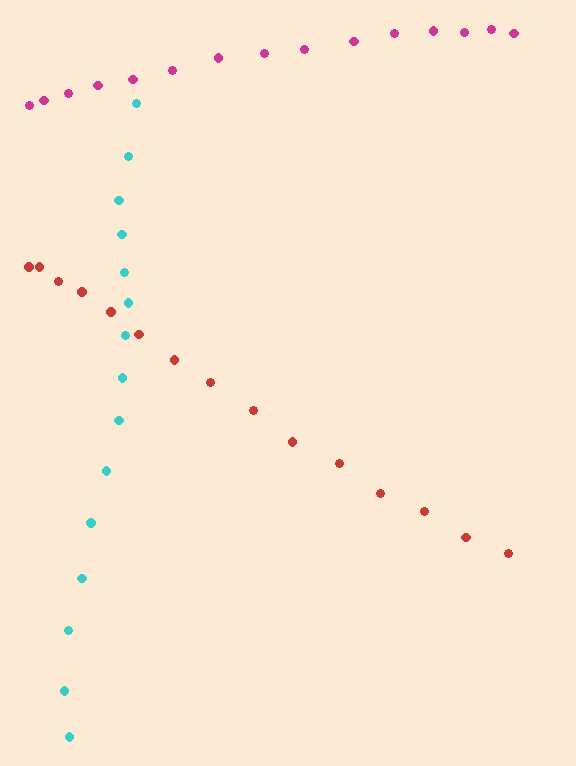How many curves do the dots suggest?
There are 3 distinct paths.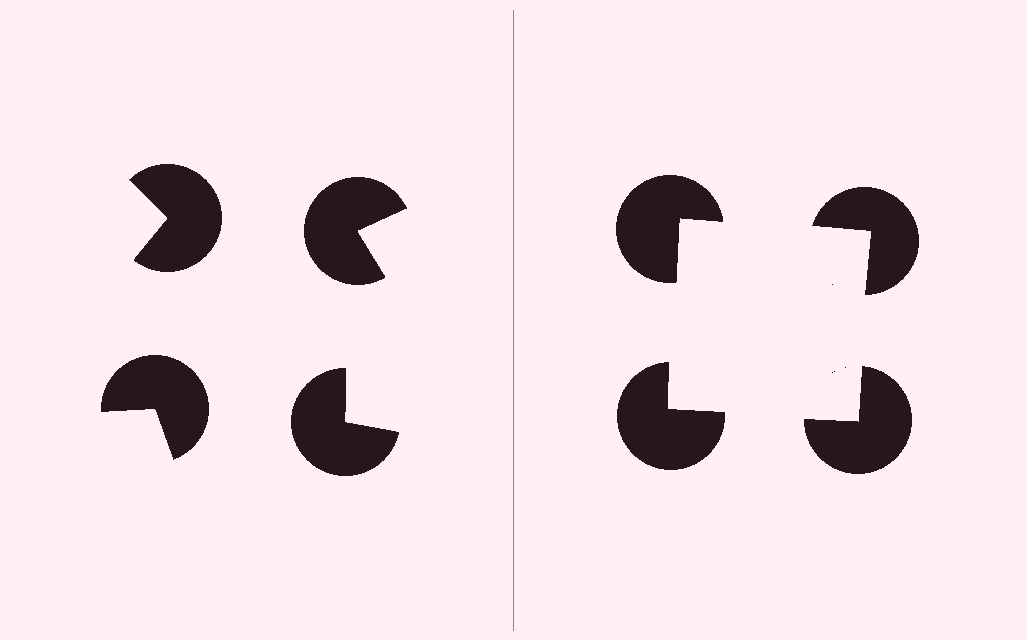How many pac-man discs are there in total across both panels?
8 — 4 on each side.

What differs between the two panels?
The pac-man discs are positioned identically on both sides; only the wedge orientations differ. On the right they align to a square; on the left they are misaligned.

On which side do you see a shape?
An illusory square appears on the right side. On the left side the wedge cuts are rotated, so no coherent shape forms.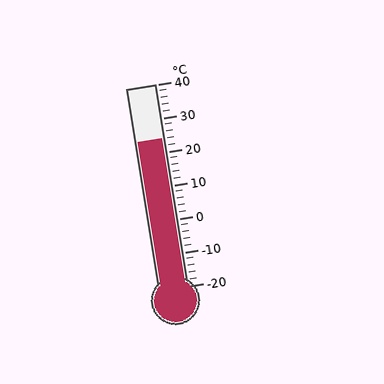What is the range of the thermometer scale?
The thermometer scale ranges from -20°C to 40°C.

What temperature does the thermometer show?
The thermometer shows approximately 24°C.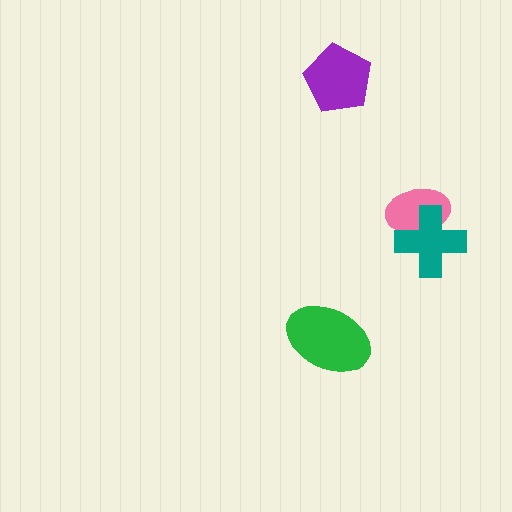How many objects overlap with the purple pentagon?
0 objects overlap with the purple pentagon.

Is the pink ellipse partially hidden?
Yes, it is partially covered by another shape.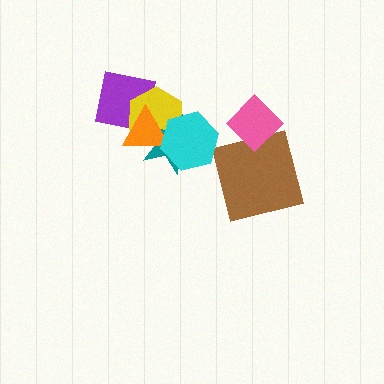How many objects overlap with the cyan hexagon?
3 objects overlap with the cyan hexagon.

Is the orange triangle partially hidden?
Yes, it is partially covered by another shape.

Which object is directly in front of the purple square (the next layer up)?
The yellow hexagon is directly in front of the purple square.